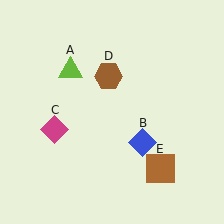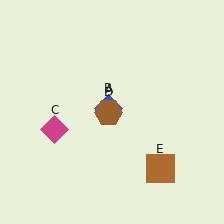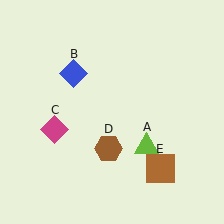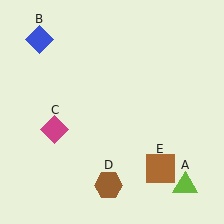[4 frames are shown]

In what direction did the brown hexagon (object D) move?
The brown hexagon (object D) moved down.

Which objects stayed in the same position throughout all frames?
Magenta diamond (object C) and brown square (object E) remained stationary.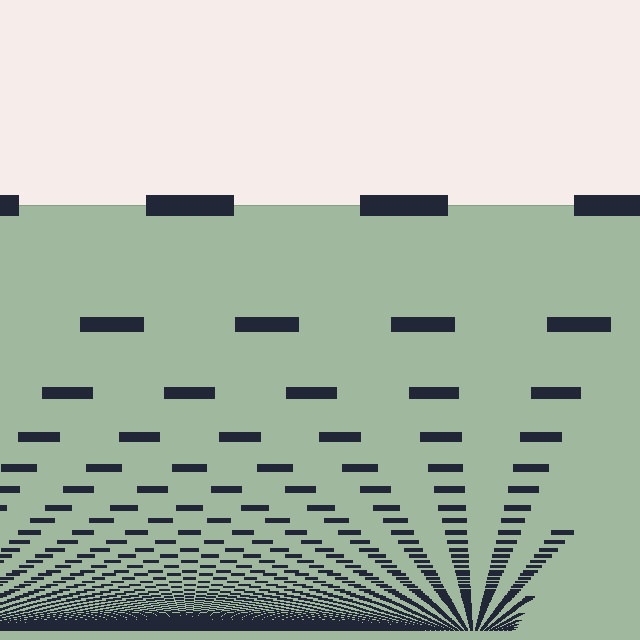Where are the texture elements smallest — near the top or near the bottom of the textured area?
Near the bottom.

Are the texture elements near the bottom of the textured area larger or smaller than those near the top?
Smaller. The gradient is inverted — elements near the bottom are smaller and denser.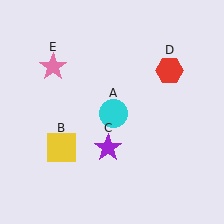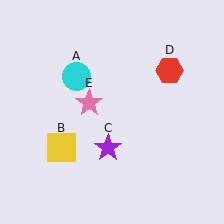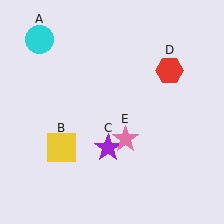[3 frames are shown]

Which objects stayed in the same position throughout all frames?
Yellow square (object B) and purple star (object C) and red hexagon (object D) remained stationary.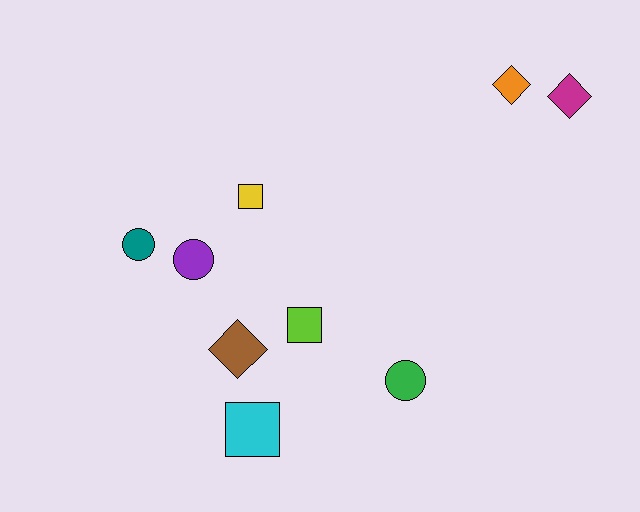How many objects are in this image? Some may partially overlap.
There are 9 objects.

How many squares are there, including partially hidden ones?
There are 3 squares.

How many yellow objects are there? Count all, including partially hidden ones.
There is 1 yellow object.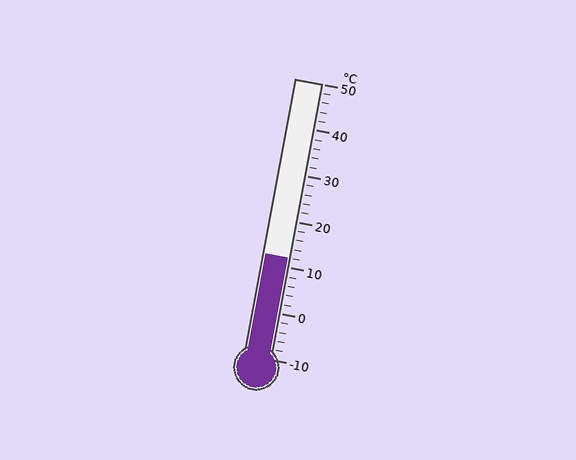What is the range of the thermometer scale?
The thermometer scale ranges from -10°C to 50°C.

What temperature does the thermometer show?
The thermometer shows approximately 12°C.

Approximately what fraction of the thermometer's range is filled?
The thermometer is filled to approximately 35% of its range.